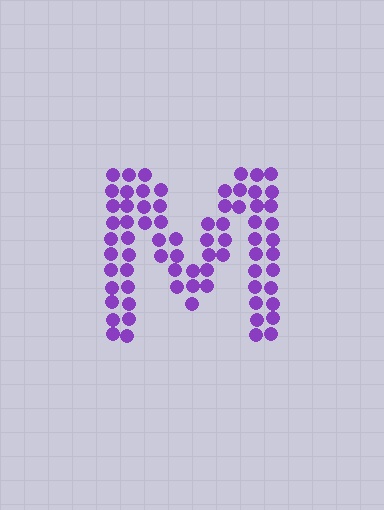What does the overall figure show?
The overall figure shows the letter M.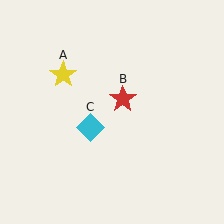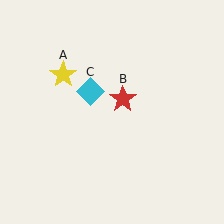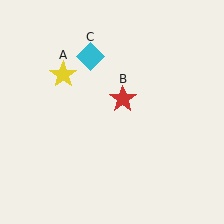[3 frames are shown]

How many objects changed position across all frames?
1 object changed position: cyan diamond (object C).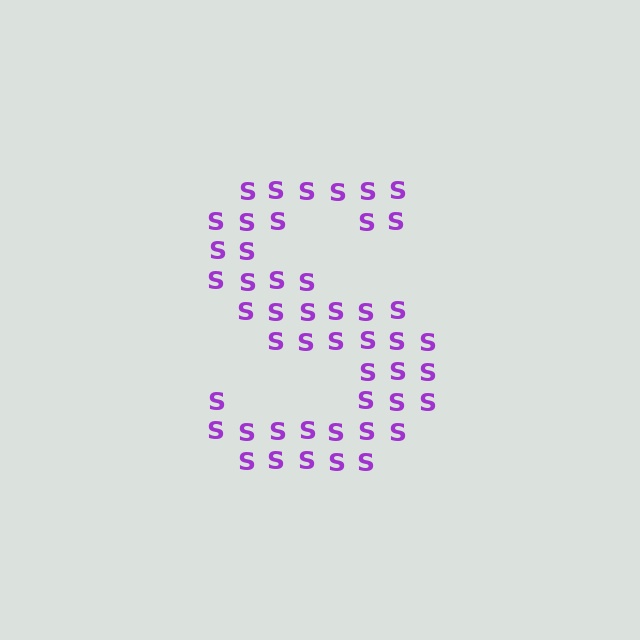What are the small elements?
The small elements are letter S's.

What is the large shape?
The large shape is the letter S.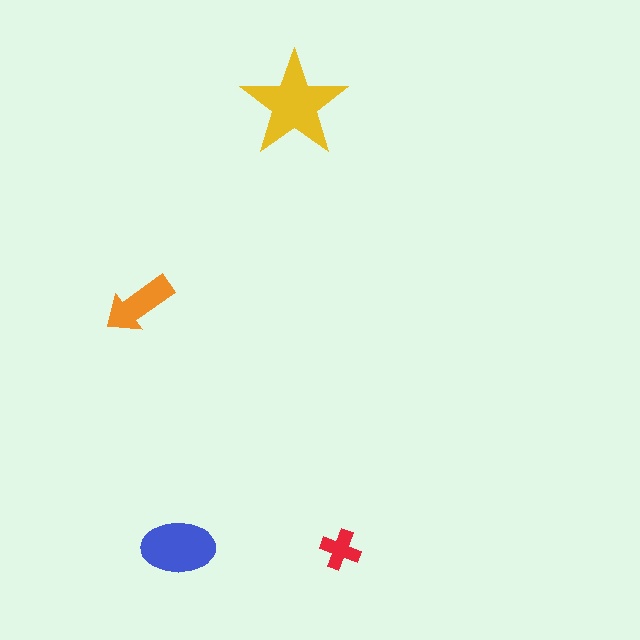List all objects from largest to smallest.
The yellow star, the blue ellipse, the orange arrow, the red cross.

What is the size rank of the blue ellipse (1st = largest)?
2nd.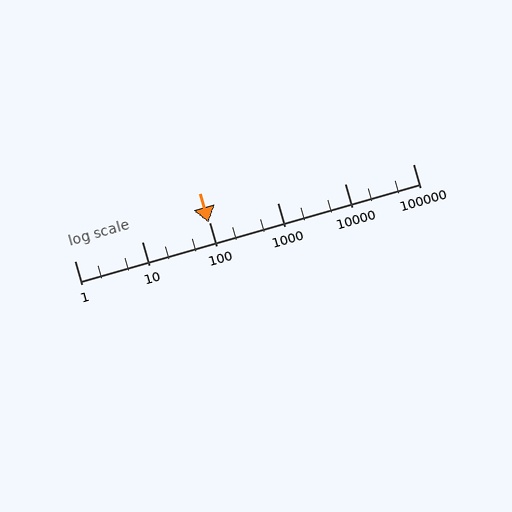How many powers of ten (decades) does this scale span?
The scale spans 5 decades, from 1 to 100000.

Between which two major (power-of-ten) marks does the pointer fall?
The pointer is between 10 and 100.